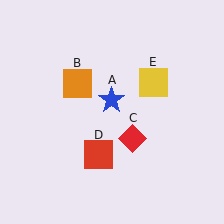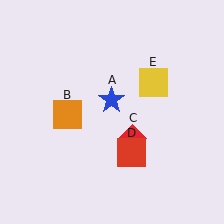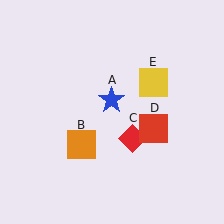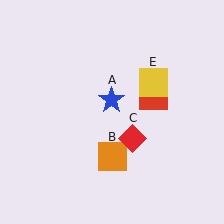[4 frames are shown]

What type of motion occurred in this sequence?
The orange square (object B), red square (object D) rotated counterclockwise around the center of the scene.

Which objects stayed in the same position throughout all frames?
Blue star (object A) and red diamond (object C) and yellow square (object E) remained stationary.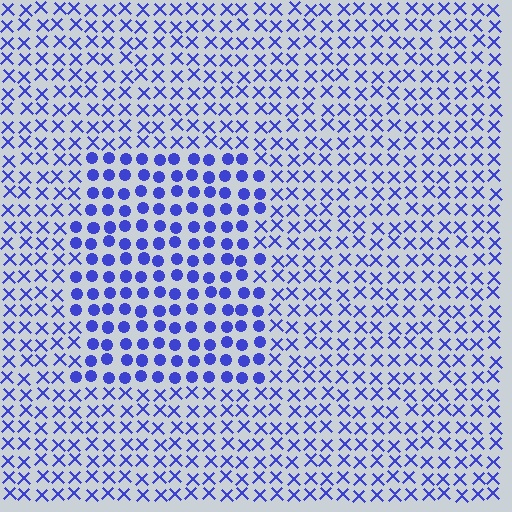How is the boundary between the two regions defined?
The boundary is defined by a change in element shape: circles inside vs. X marks outside. All elements share the same color and spacing.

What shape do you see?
I see a rectangle.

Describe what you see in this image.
The image is filled with small blue elements arranged in a uniform grid. A rectangle-shaped region contains circles, while the surrounding area contains X marks. The boundary is defined purely by the change in element shape.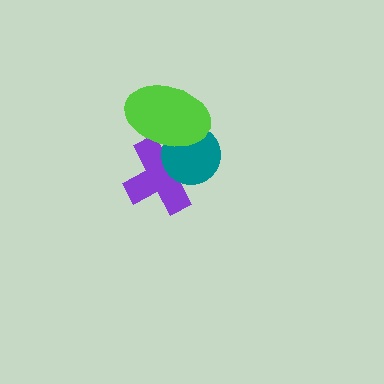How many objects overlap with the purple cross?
2 objects overlap with the purple cross.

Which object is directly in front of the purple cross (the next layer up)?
The teal circle is directly in front of the purple cross.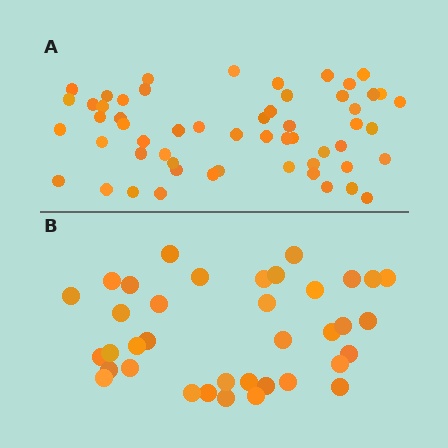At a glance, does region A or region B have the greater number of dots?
Region A (the top region) has more dots.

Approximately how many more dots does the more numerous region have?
Region A has approximately 20 more dots than region B.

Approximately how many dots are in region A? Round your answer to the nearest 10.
About 60 dots. (The exact count is 56, which rounds to 60.)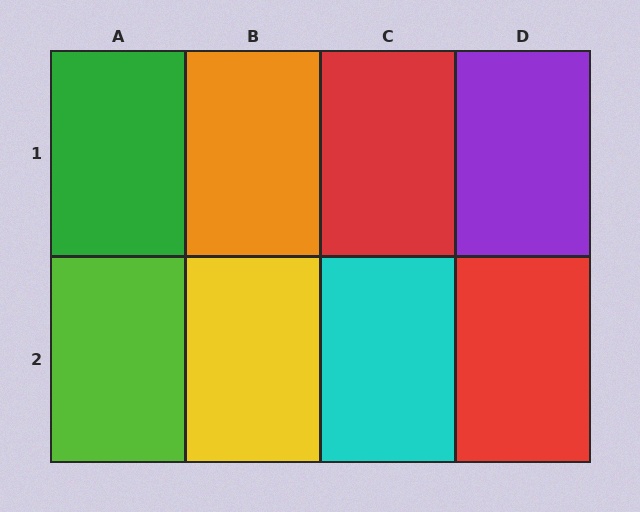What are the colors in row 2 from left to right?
Lime, yellow, cyan, red.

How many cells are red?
2 cells are red.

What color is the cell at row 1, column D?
Purple.